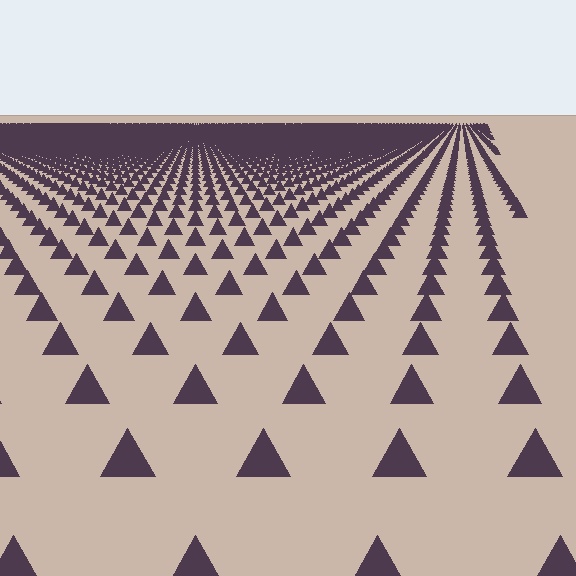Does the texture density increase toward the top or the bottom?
Density increases toward the top.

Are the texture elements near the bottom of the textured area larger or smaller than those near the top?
Larger. Near the bottom, elements are closer to the viewer and appear at a bigger on-screen size.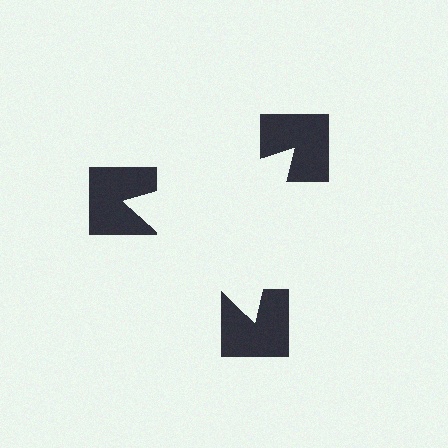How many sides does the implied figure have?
3 sides.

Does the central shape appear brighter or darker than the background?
It typically appears slightly brighter than the background, even though no actual brightness change is drawn.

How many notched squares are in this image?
There are 3 — one at each vertex of the illusory triangle.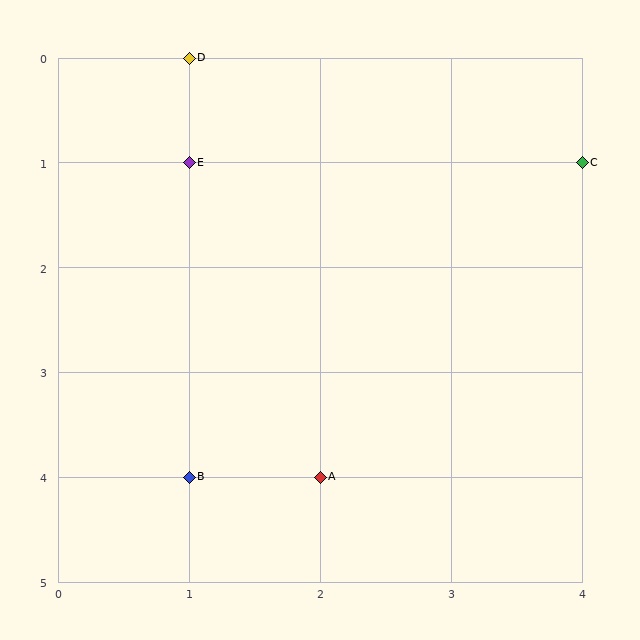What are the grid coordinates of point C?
Point C is at grid coordinates (4, 1).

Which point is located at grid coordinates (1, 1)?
Point E is at (1, 1).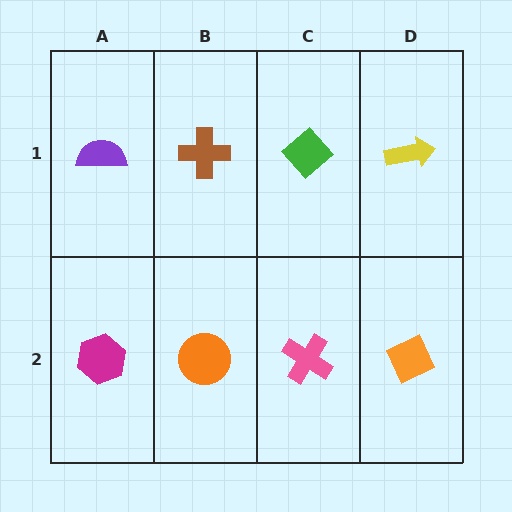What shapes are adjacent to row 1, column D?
An orange diamond (row 2, column D), a green diamond (row 1, column C).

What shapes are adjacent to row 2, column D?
A yellow arrow (row 1, column D), a pink cross (row 2, column C).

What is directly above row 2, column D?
A yellow arrow.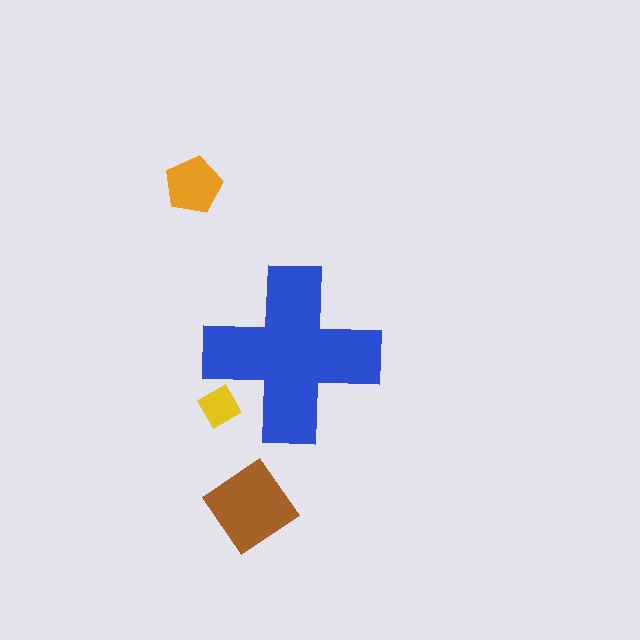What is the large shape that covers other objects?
A blue cross.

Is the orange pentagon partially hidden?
No, the orange pentagon is fully visible.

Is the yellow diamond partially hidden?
Yes, the yellow diamond is partially hidden behind the blue cross.